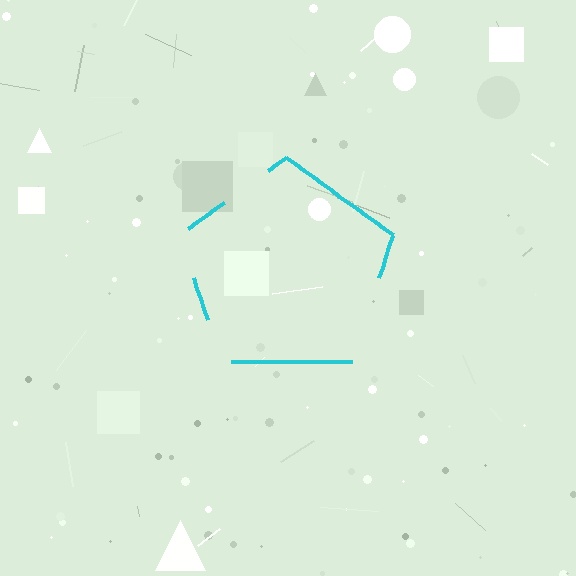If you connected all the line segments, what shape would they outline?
They would outline a pentagon.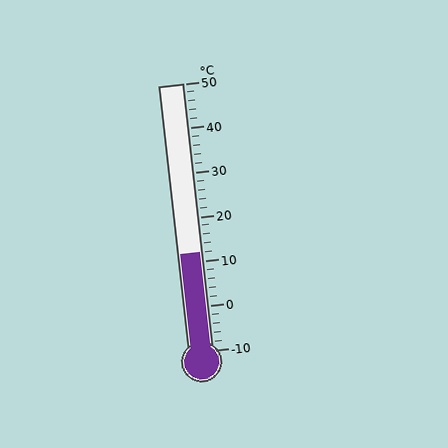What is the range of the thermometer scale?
The thermometer scale ranges from -10°C to 50°C.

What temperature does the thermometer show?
The thermometer shows approximately 12°C.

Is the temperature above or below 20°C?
The temperature is below 20°C.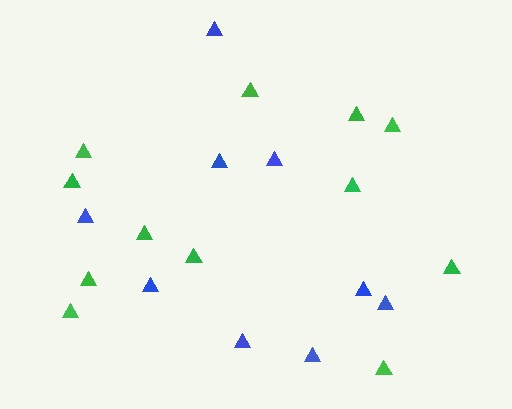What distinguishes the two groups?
There are 2 groups: one group of green triangles (12) and one group of blue triangles (9).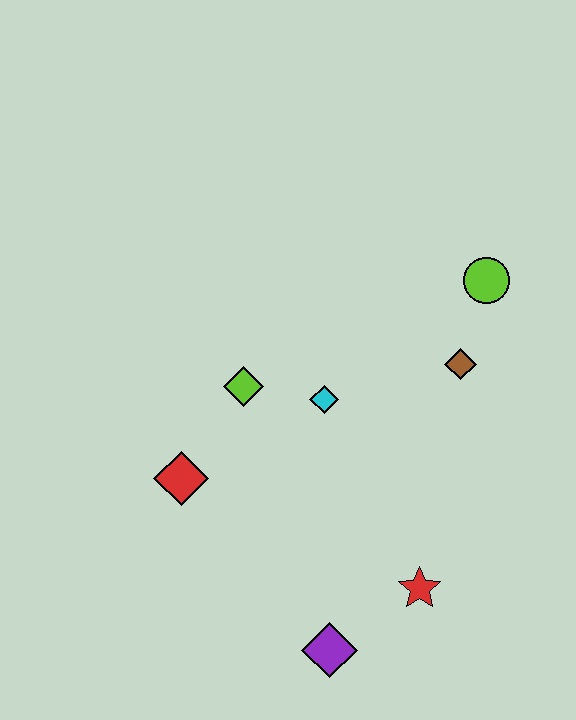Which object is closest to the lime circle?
The brown diamond is closest to the lime circle.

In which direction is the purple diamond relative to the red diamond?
The purple diamond is below the red diamond.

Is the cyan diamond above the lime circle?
No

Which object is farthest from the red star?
The lime circle is farthest from the red star.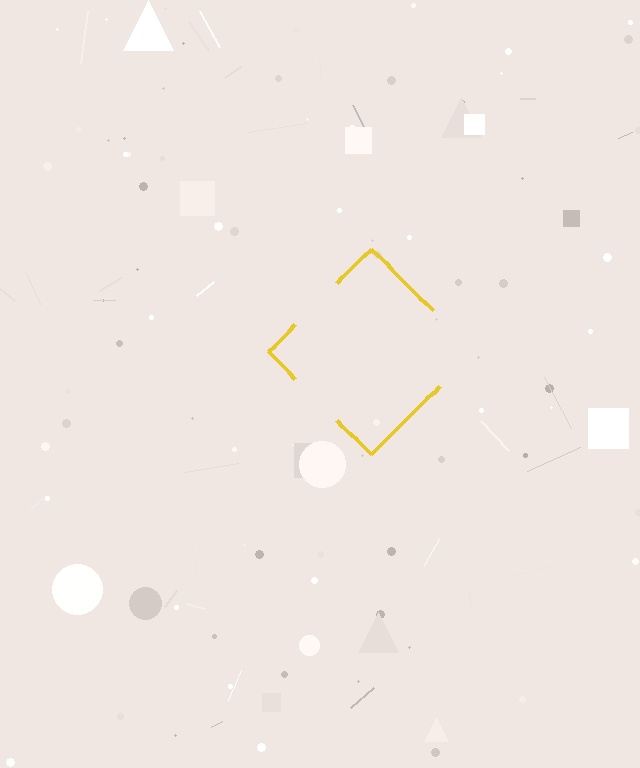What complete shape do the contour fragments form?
The contour fragments form a diamond.